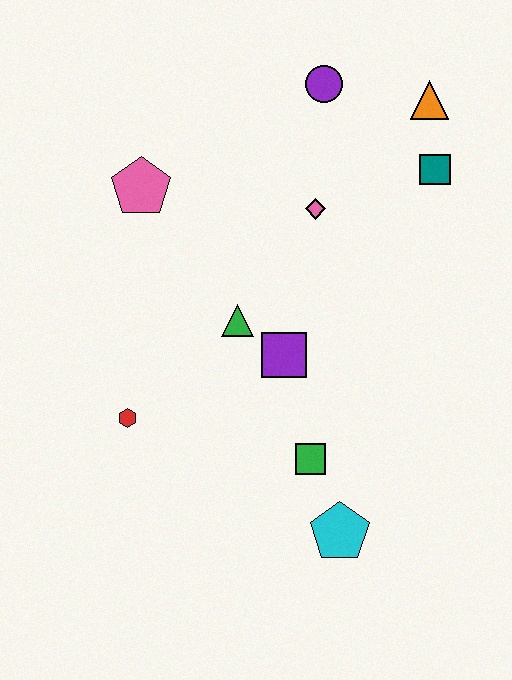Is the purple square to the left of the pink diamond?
Yes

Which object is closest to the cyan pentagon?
The green square is closest to the cyan pentagon.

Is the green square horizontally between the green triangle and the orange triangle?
Yes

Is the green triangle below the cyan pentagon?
No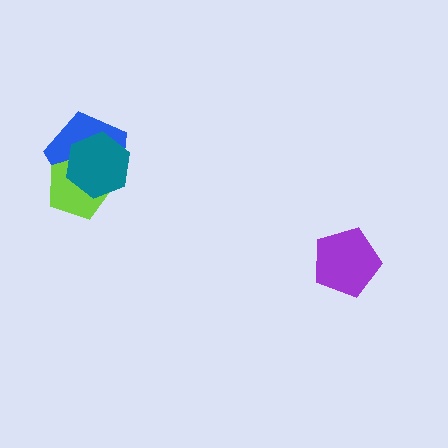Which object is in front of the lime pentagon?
The teal hexagon is in front of the lime pentagon.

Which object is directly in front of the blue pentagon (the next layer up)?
The lime pentagon is directly in front of the blue pentagon.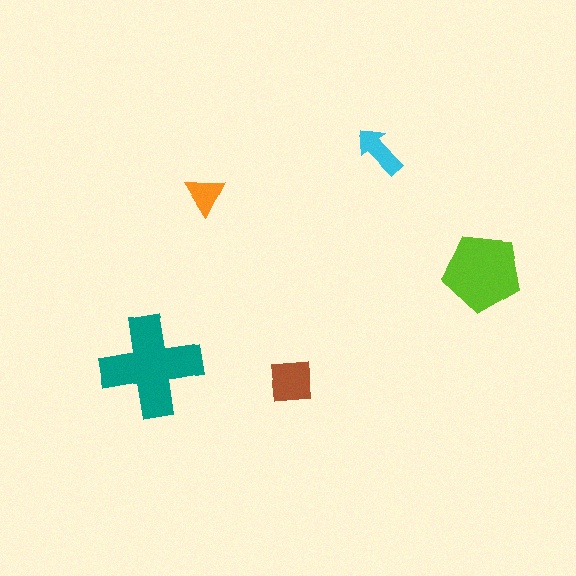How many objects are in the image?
There are 5 objects in the image.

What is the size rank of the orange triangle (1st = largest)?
5th.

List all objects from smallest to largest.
The orange triangle, the cyan arrow, the brown square, the lime pentagon, the teal cross.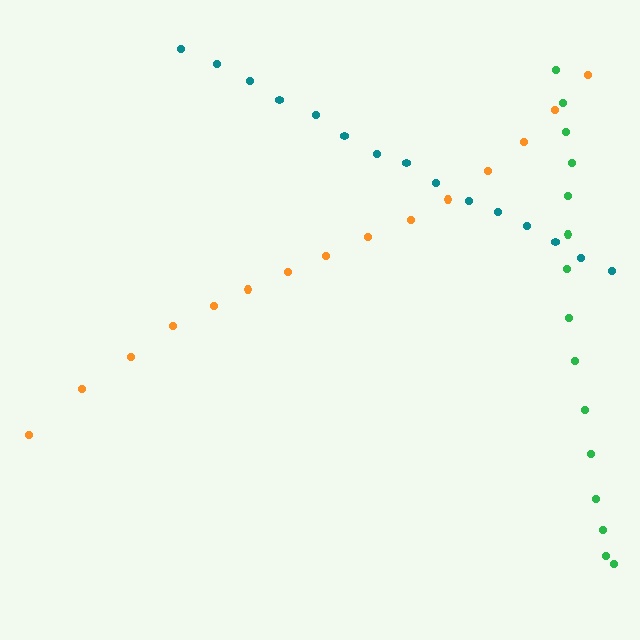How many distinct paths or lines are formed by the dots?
There are 3 distinct paths.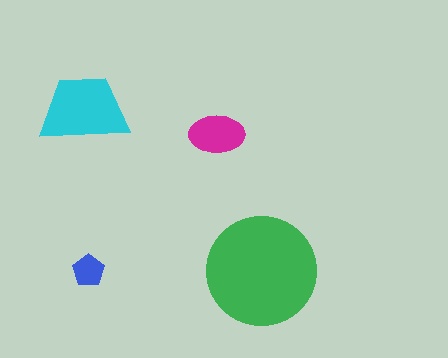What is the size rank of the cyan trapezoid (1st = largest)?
2nd.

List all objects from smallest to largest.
The blue pentagon, the magenta ellipse, the cyan trapezoid, the green circle.